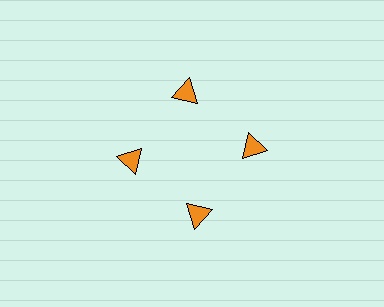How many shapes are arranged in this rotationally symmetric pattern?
There are 4 shapes, arranged in 4 groups of 1.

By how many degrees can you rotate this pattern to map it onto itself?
The pattern maps onto itself every 90 degrees of rotation.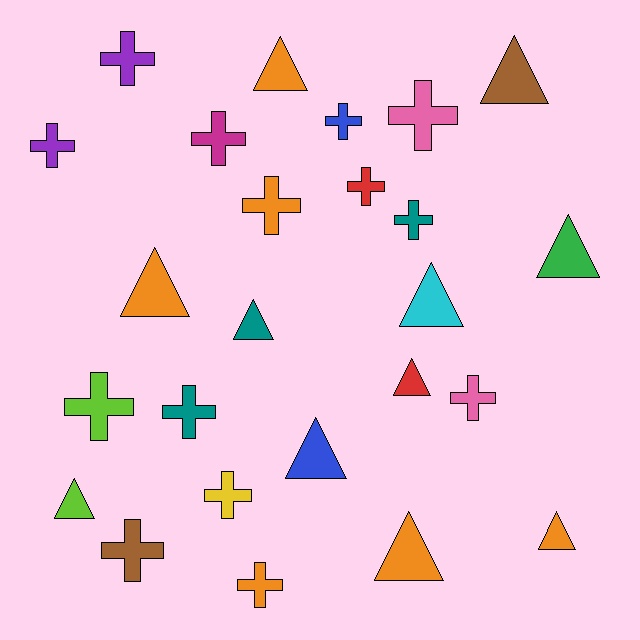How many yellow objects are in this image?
There is 1 yellow object.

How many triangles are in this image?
There are 11 triangles.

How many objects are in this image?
There are 25 objects.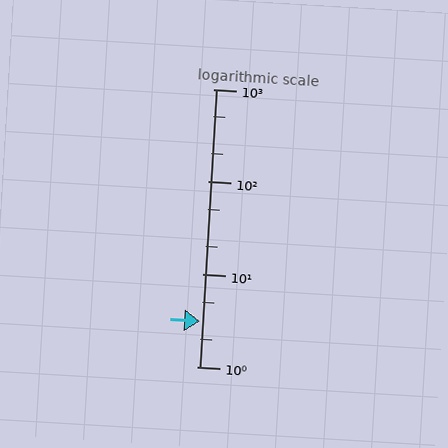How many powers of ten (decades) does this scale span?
The scale spans 3 decades, from 1 to 1000.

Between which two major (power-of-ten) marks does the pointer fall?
The pointer is between 1 and 10.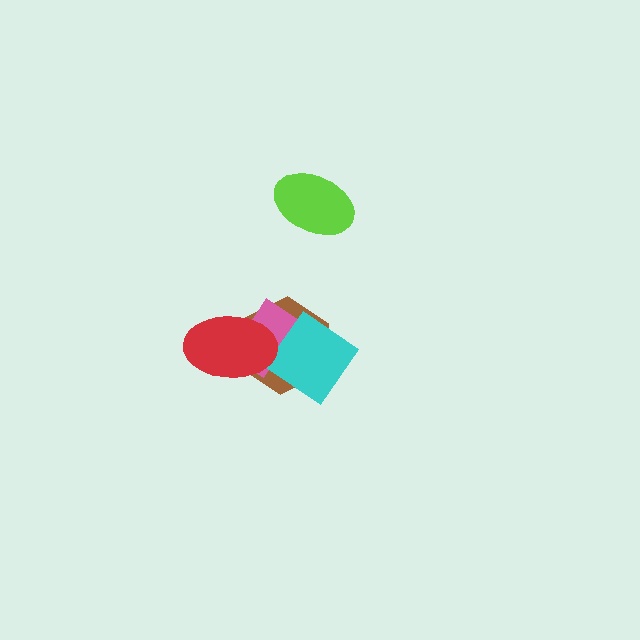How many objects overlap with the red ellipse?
2 objects overlap with the red ellipse.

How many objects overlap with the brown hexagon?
3 objects overlap with the brown hexagon.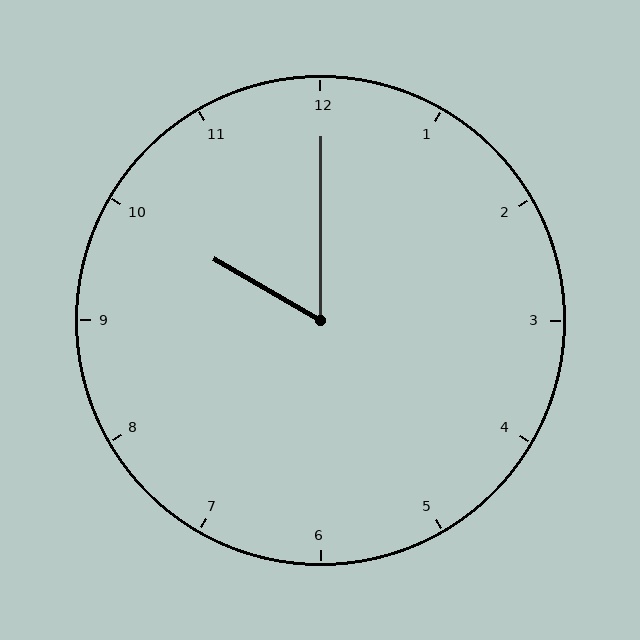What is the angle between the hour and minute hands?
Approximately 60 degrees.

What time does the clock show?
10:00.